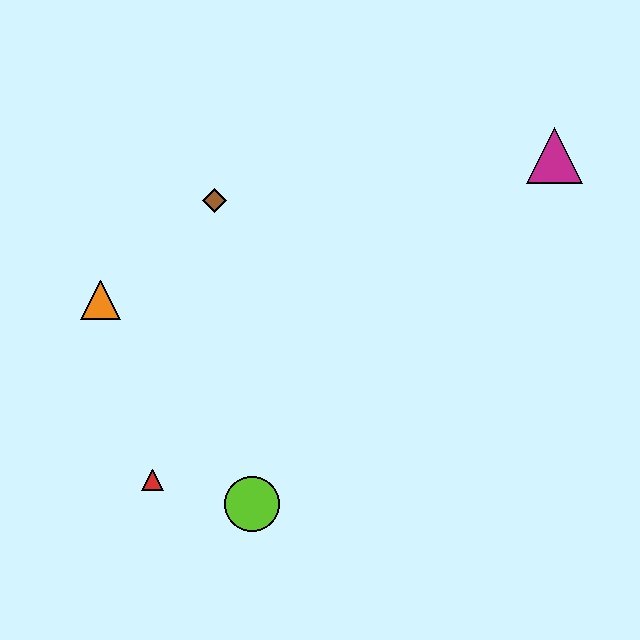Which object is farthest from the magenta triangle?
The red triangle is farthest from the magenta triangle.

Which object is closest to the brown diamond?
The orange triangle is closest to the brown diamond.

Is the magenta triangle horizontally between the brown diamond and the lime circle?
No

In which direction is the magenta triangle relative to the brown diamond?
The magenta triangle is to the right of the brown diamond.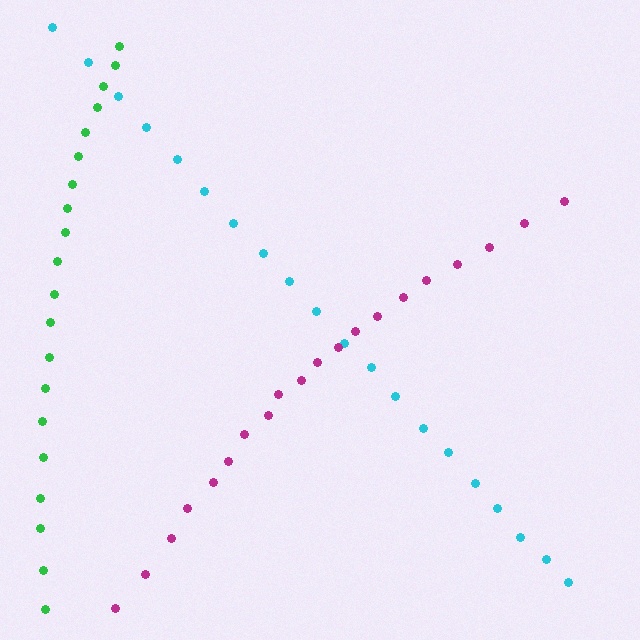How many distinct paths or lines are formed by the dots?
There are 3 distinct paths.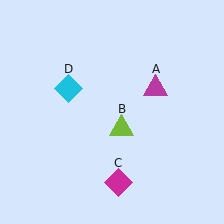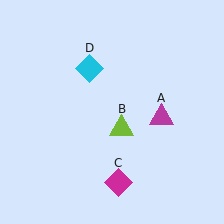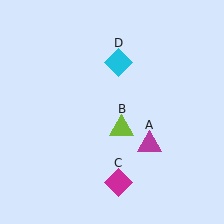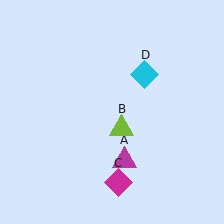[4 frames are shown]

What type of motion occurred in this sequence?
The magenta triangle (object A), cyan diamond (object D) rotated clockwise around the center of the scene.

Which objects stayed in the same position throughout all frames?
Lime triangle (object B) and magenta diamond (object C) remained stationary.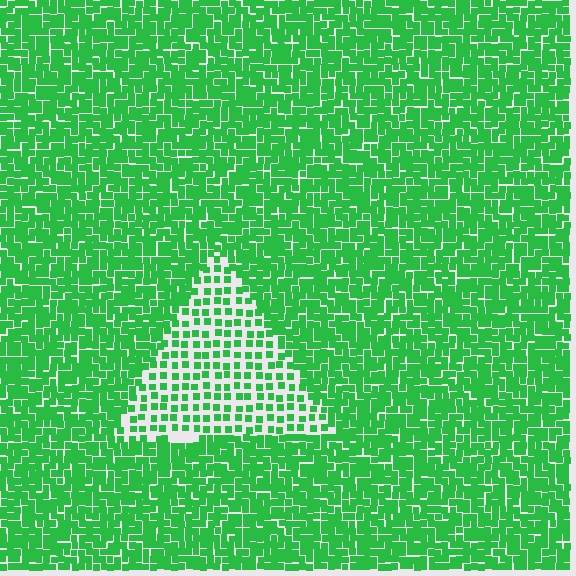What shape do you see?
I see a triangle.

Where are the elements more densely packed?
The elements are more densely packed outside the triangle boundary.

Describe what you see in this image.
The image contains small green elements arranged at two different densities. A triangle-shaped region is visible where the elements are less densely packed than the surrounding area.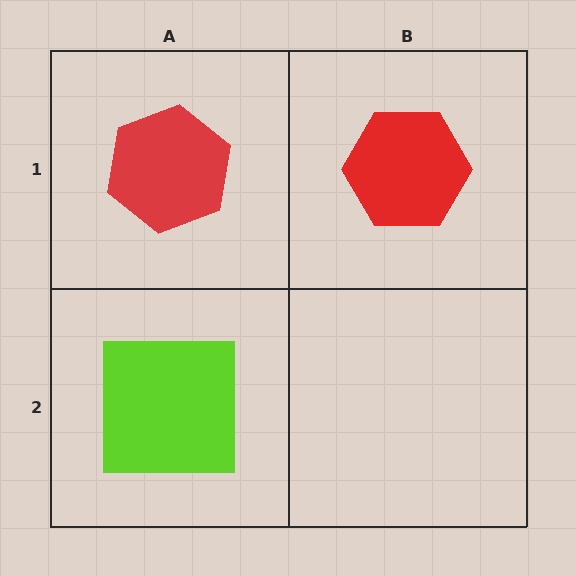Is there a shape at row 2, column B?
No, that cell is empty.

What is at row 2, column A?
A lime square.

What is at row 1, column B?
A red hexagon.